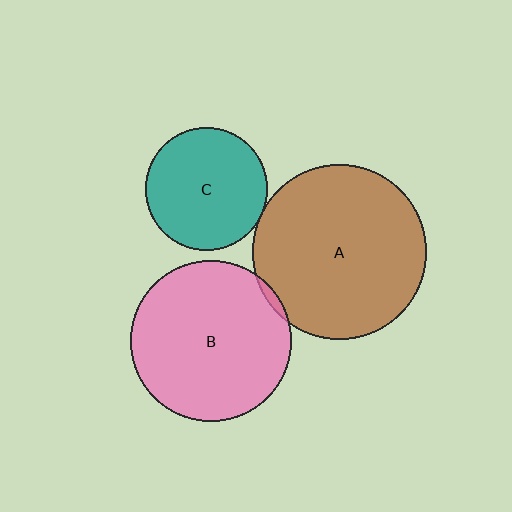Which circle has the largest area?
Circle A (brown).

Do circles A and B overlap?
Yes.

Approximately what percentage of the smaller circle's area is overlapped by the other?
Approximately 5%.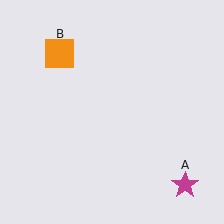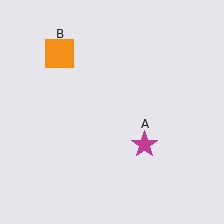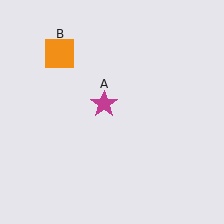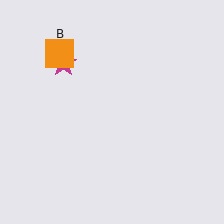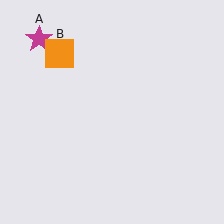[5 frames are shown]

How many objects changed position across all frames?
1 object changed position: magenta star (object A).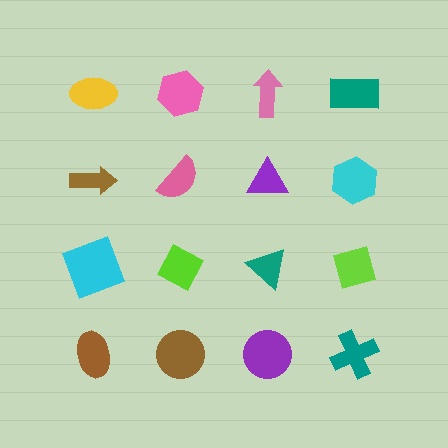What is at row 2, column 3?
A purple triangle.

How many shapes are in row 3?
4 shapes.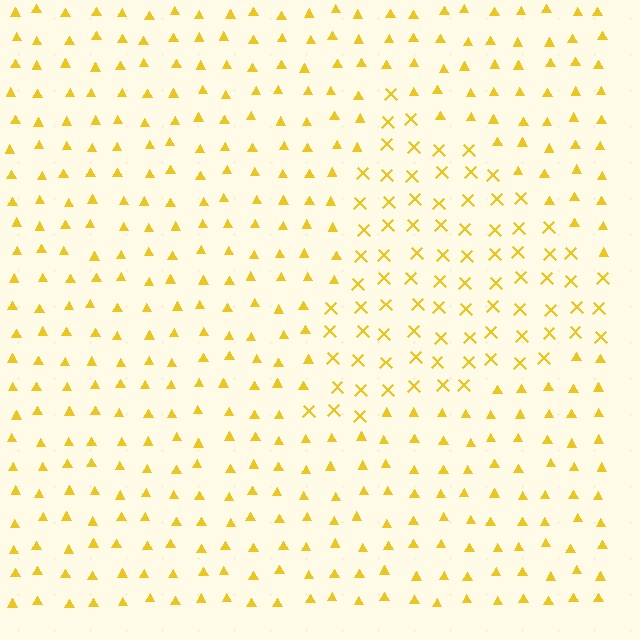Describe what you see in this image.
The image is filled with small yellow elements arranged in a uniform grid. A triangle-shaped region contains X marks, while the surrounding area contains triangles. The boundary is defined purely by the change in element shape.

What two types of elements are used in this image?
The image uses X marks inside the triangle region and triangles outside it.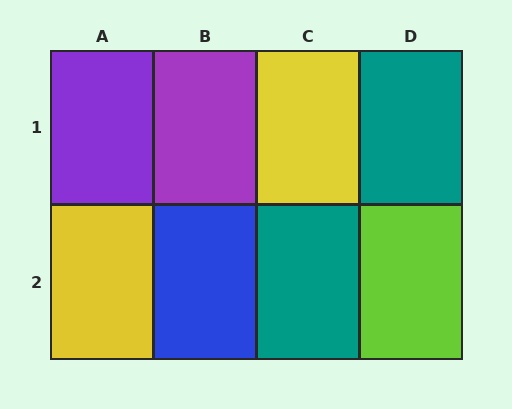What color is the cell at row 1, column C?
Yellow.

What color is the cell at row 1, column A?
Purple.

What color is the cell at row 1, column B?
Purple.